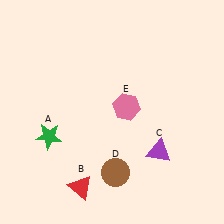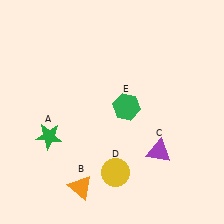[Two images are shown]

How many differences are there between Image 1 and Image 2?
There are 3 differences between the two images.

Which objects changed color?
B changed from red to orange. D changed from brown to yellow. E changed from pink to green.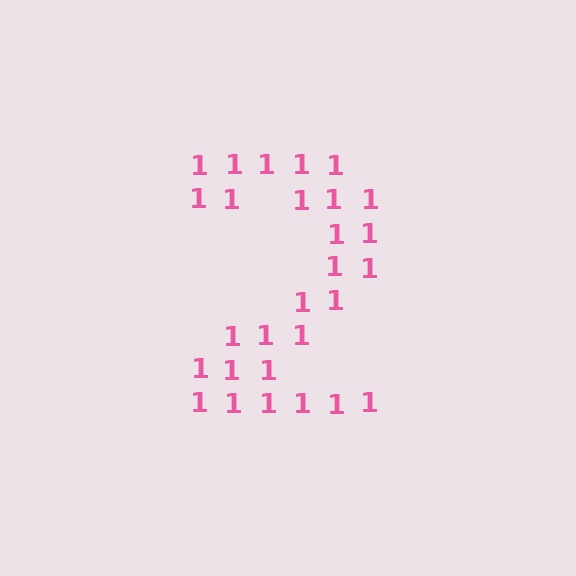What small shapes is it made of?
It is made of small digit 1's.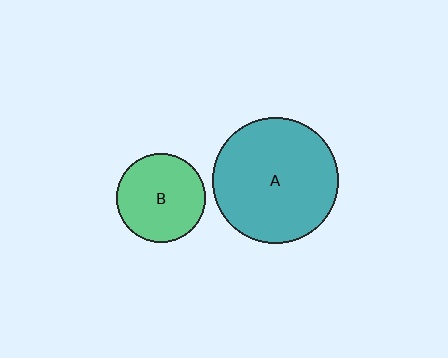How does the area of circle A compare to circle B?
Approximately 2.0 times.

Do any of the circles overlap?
No, none of the circles overlap.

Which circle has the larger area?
Circle A (teal).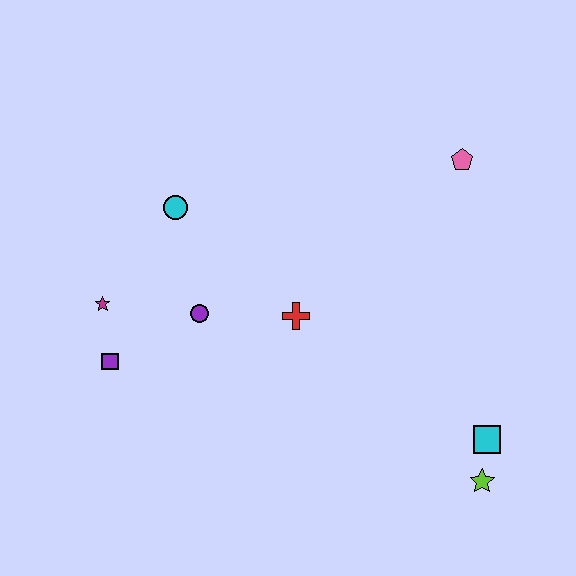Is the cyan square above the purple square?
No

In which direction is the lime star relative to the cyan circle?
The lime star is to the right of the cyan circle.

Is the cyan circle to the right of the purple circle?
No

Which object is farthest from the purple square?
The pink pentagon is farthest from the purple square.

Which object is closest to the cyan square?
The lime star is closest to the cyan square.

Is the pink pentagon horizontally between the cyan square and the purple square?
Yes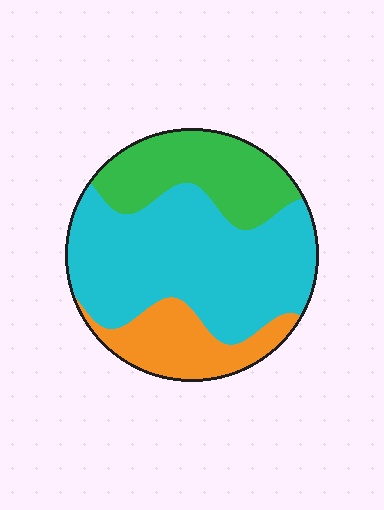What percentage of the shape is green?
Green covers around 25% of the shape.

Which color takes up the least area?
Orange, at roughly 20%.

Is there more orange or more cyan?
Cyan.